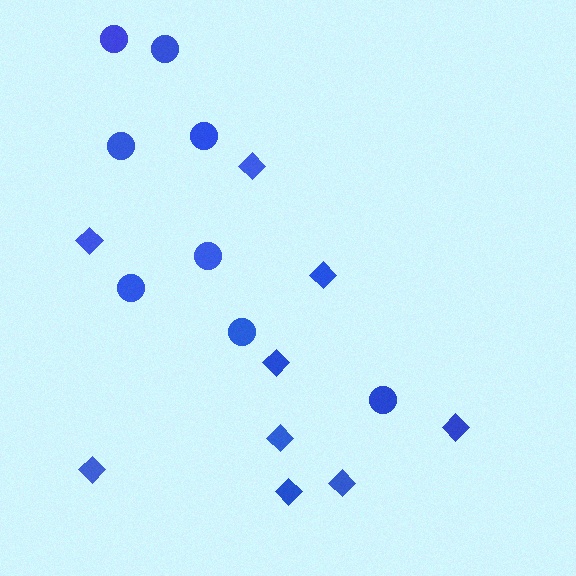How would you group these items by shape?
There are 2 groups: one group of diamonds (9) and one group of circles (8).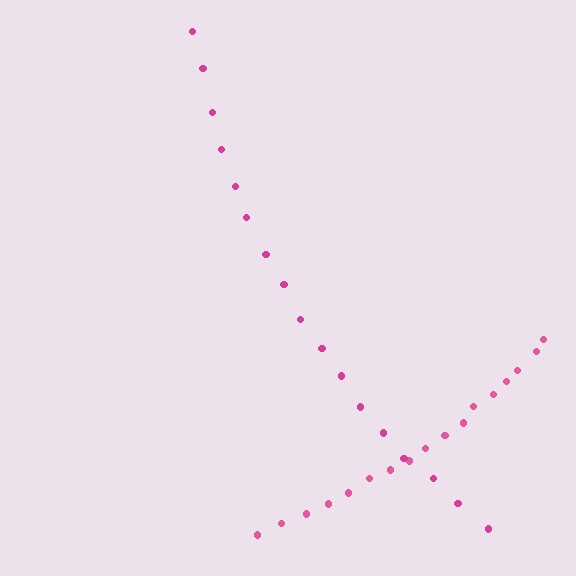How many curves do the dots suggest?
There are 2 distinct paths.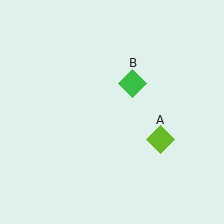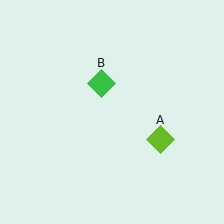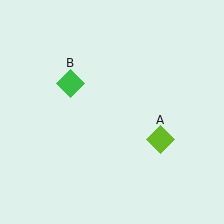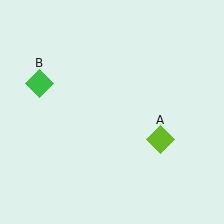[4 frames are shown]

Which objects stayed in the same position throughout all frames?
Lime diamond (object A) remained stationary.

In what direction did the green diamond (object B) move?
The green diamond (object B) moved left.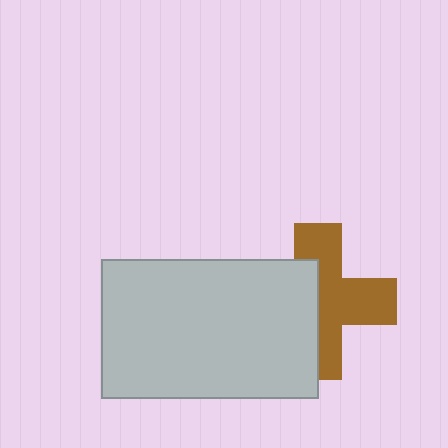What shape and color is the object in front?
The object in front is a light gray rectangle.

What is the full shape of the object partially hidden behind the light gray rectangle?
The partially hidden object is a brown cross.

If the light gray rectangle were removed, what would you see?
You would see the complete brown cross.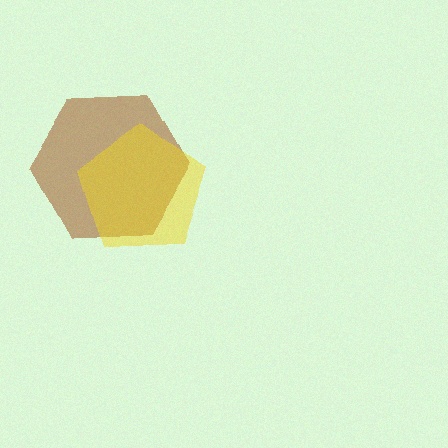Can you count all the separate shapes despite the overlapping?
Yes, there are 2 separate shapes.